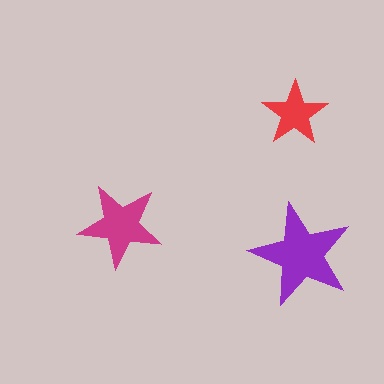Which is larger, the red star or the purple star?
The purple one.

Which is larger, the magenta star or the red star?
The magenta one.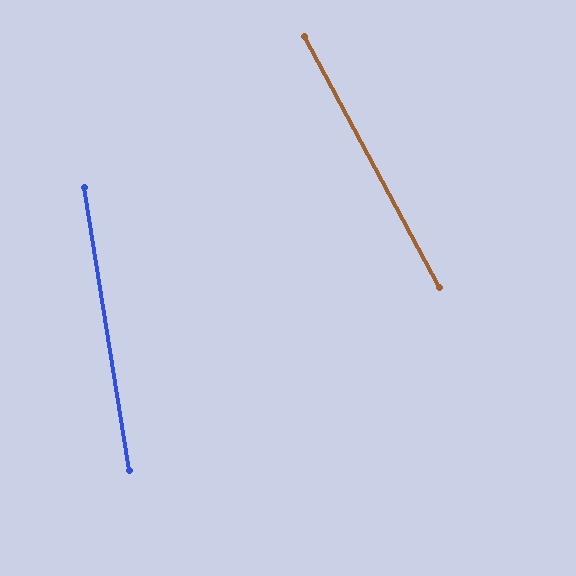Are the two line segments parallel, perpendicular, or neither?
Neither parallel nor perpendicular — they differ by about 19°.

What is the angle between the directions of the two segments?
Approximately 19 degrees.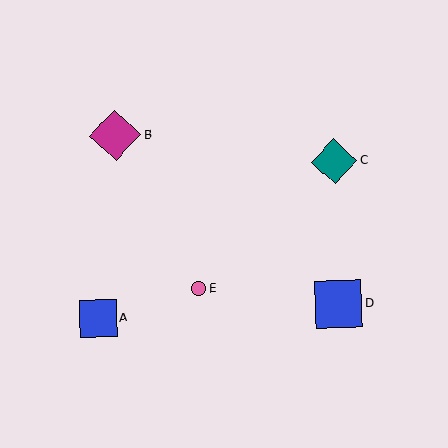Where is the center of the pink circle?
The center of the pink circle is at (199, 289).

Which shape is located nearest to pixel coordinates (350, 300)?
The blue square (labeled D) at (338, 304) is nearest to that location.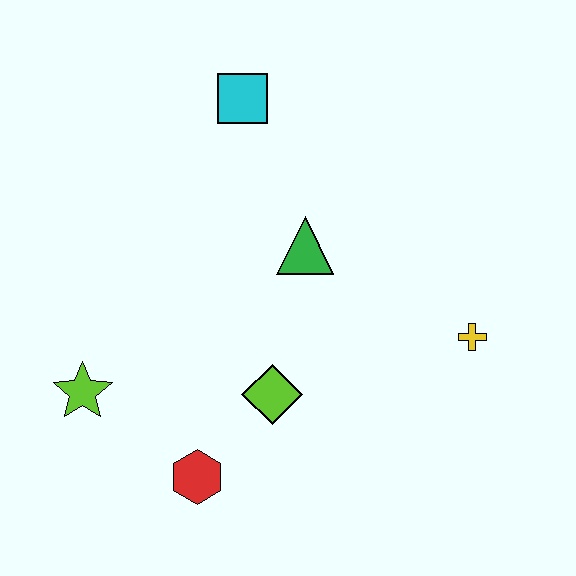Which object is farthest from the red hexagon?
The cyan square is farthest from the red hexagon.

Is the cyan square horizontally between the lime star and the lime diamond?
Yes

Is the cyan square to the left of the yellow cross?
Yes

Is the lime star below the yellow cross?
Yes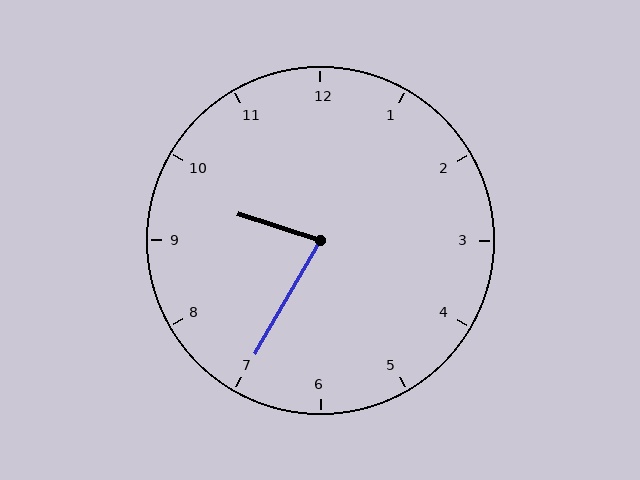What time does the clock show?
9:35.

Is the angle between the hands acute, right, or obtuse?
It is acute.